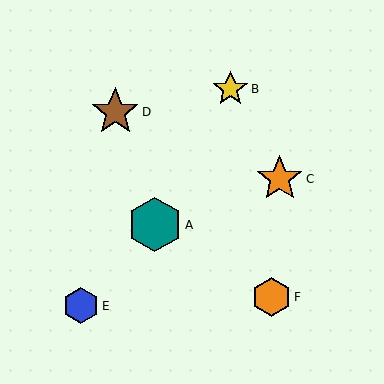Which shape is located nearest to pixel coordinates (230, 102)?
The yellow star (labeled B) at (230, 89) is nearest to that location.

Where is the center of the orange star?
The center of the orange star is at (280, 179).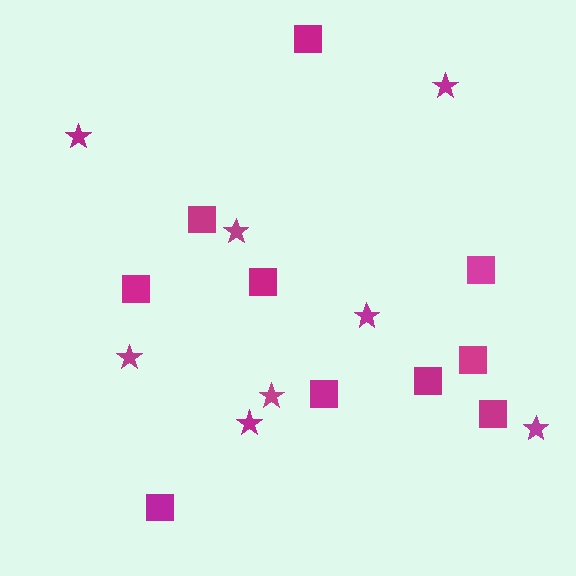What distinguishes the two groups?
There are 2 groups: one group of squares (10) and one group of stars (8).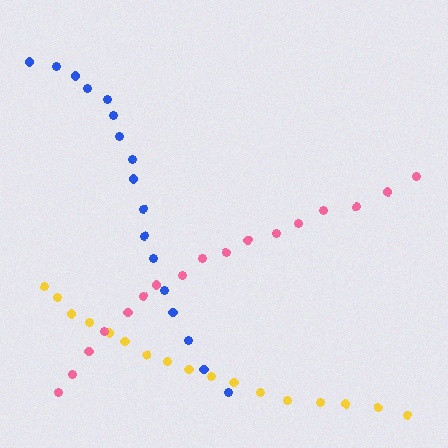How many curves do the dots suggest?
There are 3 distinct paths.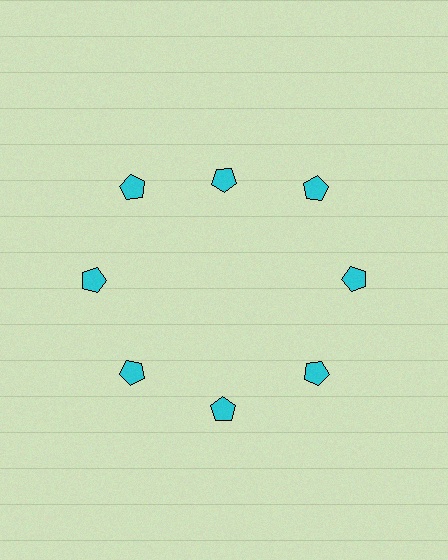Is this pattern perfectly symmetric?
No. The 8 cyan pentagons are arranged in a ring, but one element near the 12 o'clock position is pulled inward toward the center, breaking the 8-fold rotational symmetry.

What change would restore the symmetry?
The symmetry would be restored by moving it outward, back onto the ring so that all 8 pentagons sit at equal angles and equal distance from the center.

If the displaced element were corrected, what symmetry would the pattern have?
It would have 8-fold rotational symmetry — the pattern would map onto itself every 45 degrees.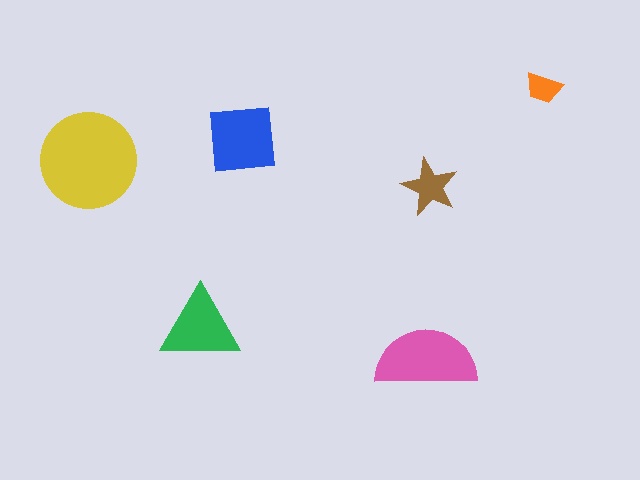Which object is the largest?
The yellow circle.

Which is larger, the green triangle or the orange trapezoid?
The green triangle.